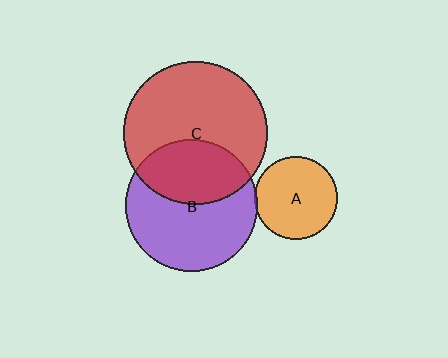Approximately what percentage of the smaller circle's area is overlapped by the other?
Approximately 40%.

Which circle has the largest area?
Circle C (red).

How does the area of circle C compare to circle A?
Approximately 3.0 times.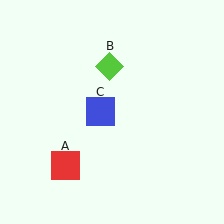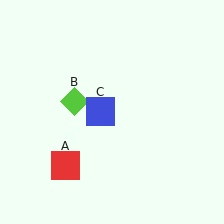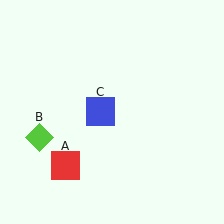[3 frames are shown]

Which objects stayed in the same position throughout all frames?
Red square (object A) and blue square (object C) remained stationary.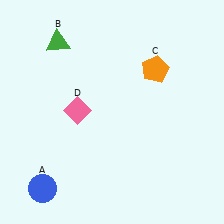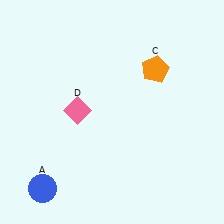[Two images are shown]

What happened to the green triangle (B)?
The green triangle (B) was removed in Image 2. It was in the top-left area of Image 1.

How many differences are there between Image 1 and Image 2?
There is 1 difference between the two images.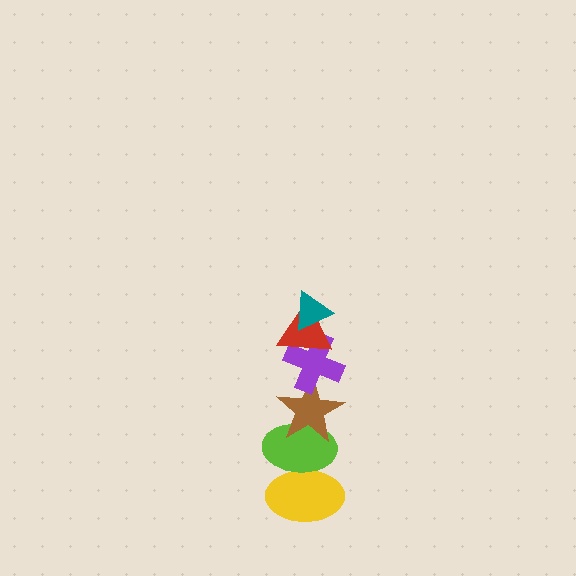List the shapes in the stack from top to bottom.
From top to bottom: the teal triangle, the red triangle, the purple cross, the brown star, the lime ellipse, the yellow ellipse.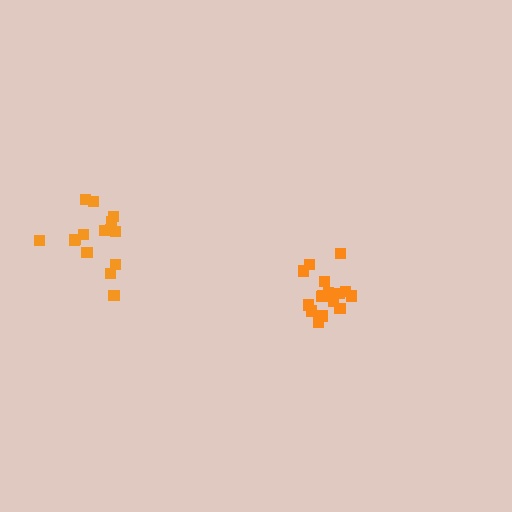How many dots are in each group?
Group 1: 16 dots, Group 2: 15 dots (31 total).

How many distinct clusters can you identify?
There are 2 distinct clusters.